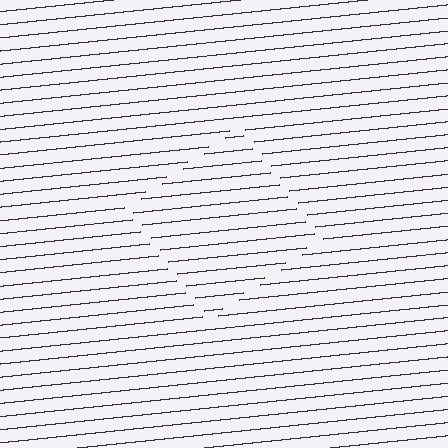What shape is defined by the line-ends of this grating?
An illusory square. The interior of the shape contains the same grating, shifted by half a period — the contour is defined by the phase discontinuity where line-ends from the inner and outer gratings abut.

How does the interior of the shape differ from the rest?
The interior of the shape contains the same grating, shifted by half a period — the contour is defined by the phase discontinuity where line-ends from the inner and outer gratings abut.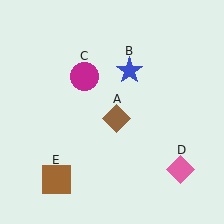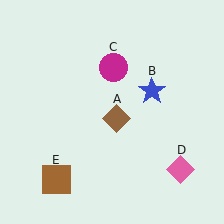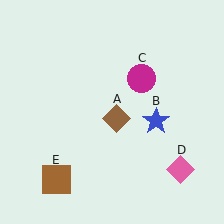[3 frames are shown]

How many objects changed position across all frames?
2 objects changed position: blue star (object B), magenta circle (object C).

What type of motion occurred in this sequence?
The blue star (object B), magenta circle (object C) rotated clockwise around the center of the scene.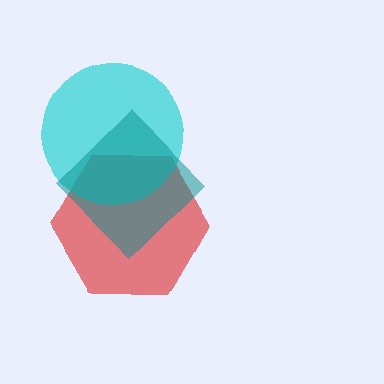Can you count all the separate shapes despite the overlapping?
Yes, there are 3 separate shapes.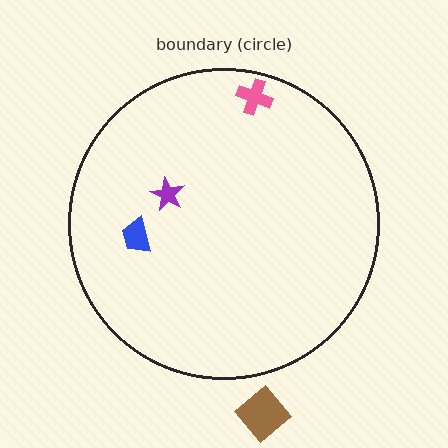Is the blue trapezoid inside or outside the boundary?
Inside.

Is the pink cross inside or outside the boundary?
Inside.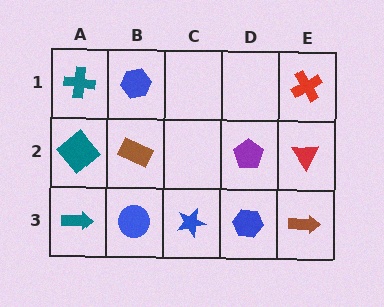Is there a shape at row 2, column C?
No, that cell is empty.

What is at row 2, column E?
A red triangle.